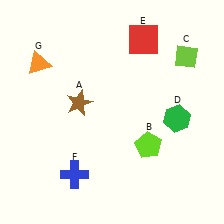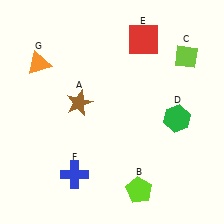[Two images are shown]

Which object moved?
The lime pentagon (B) moved down.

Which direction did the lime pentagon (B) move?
The lime pentagon (B) moved down.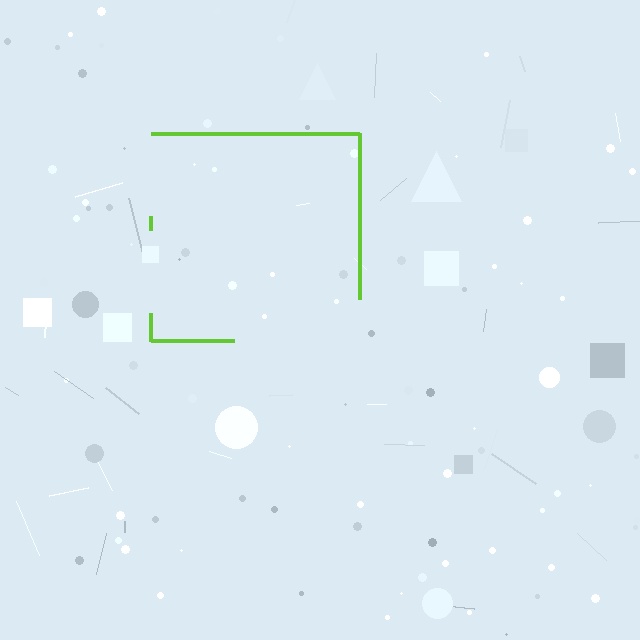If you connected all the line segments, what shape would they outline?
They would outline a square.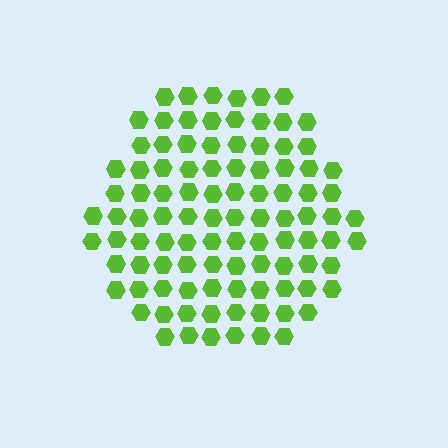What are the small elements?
The small elements are hexagons.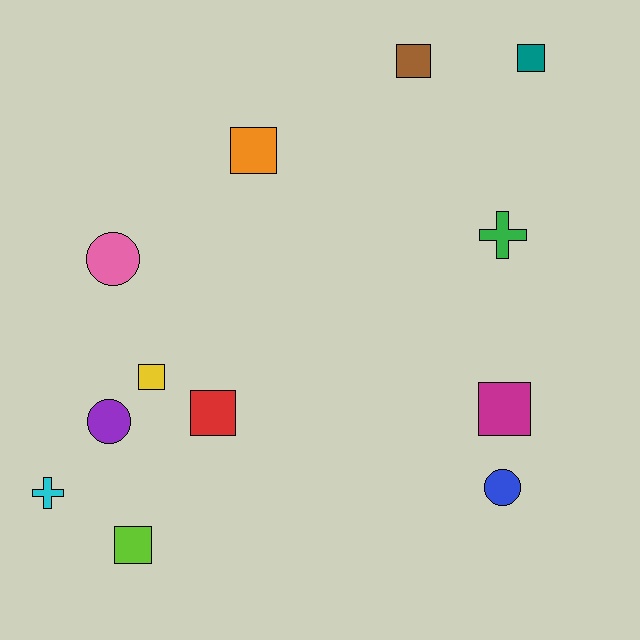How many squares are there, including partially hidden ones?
There are 7 squares.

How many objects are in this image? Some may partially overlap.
There are 12 objects.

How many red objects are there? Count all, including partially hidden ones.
There is 1 red object.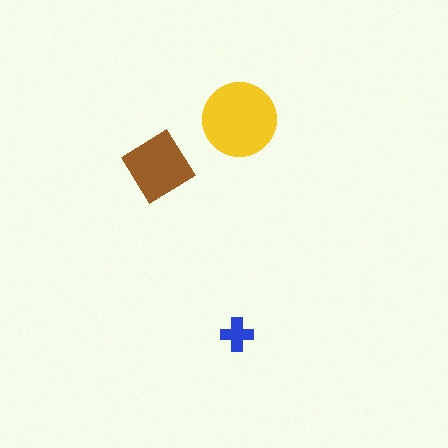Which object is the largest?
The yellow circle.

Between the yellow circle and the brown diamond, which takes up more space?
The yellow circle.